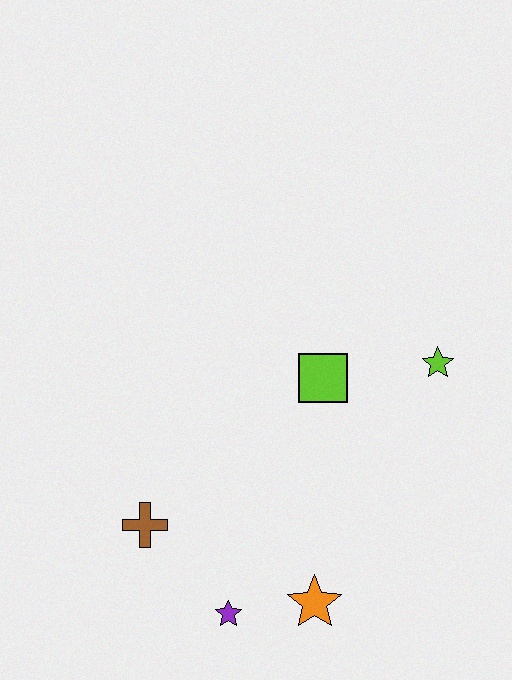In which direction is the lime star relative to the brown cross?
The lime star is to the right of the brown cross.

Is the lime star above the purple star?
Yes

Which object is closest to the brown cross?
The purple star is closest to the brown cross.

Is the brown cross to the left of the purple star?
Yes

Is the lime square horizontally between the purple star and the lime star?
Yes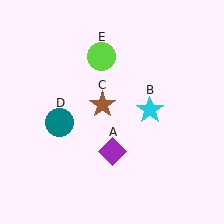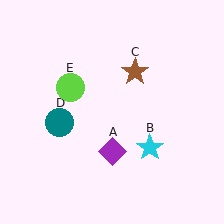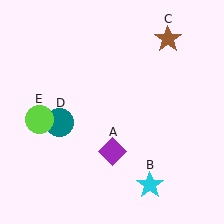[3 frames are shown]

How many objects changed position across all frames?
3 objects changed position: cyan star (object B), brown star (object C), lime circle (object E).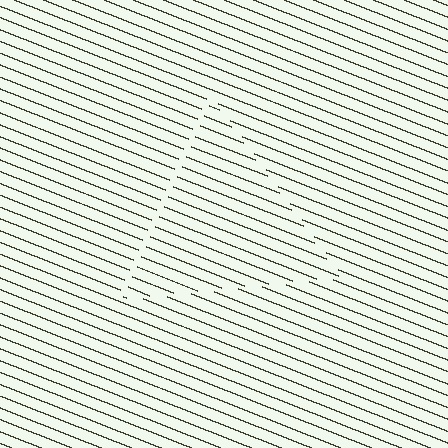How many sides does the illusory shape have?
3 sides — the line-ends trace a triangle.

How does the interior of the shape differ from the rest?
The interior of the shape contains the same grating, shifted by half a period — the contour is defined by the phase discontinuity where line-ends from the inner and outer gratings abut.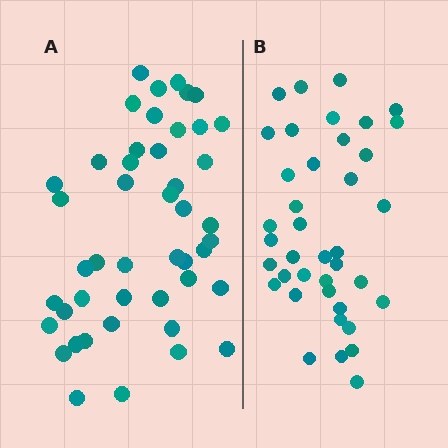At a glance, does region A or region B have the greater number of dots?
Region A (the left region) has more dots.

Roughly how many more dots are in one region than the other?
Region A has roughly 8 or so more dots than region B.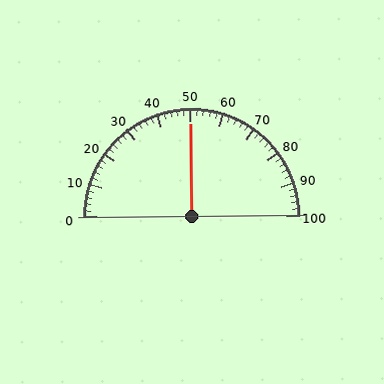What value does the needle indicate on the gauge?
The needle indicates approximately 50.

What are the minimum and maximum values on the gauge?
The gauge ranges from 0 to 100.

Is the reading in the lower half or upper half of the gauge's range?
The reading is in the upper half of the range (0 to 100).